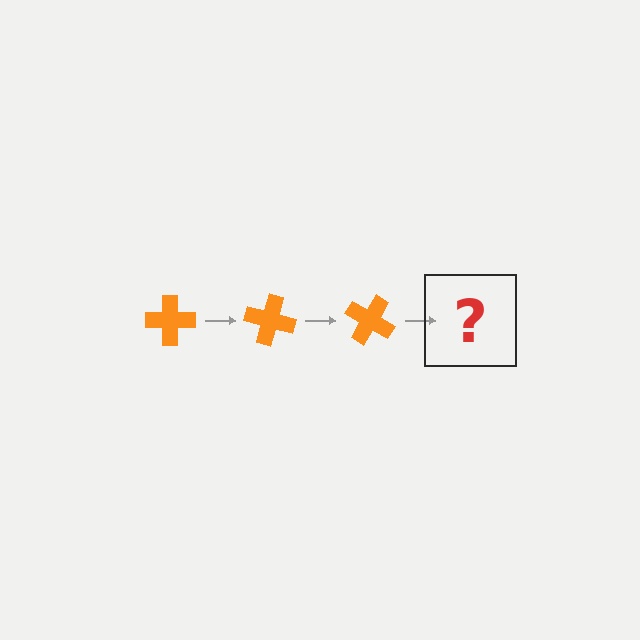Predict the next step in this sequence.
The next step is an orange cross rotated 45 degrees.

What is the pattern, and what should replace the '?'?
The pattern is that the cross rotates 15 degrees each step. The '?' should be an orange cross rotated 45 degrees.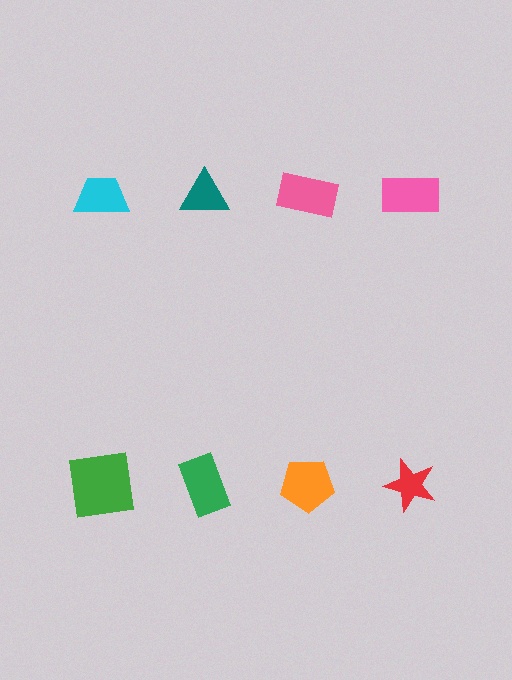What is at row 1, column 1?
A cyan trapezoid.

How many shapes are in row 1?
4 shapes.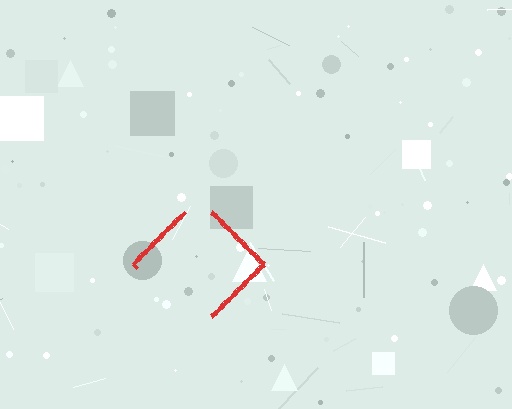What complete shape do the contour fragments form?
The contour fragments form a diamond.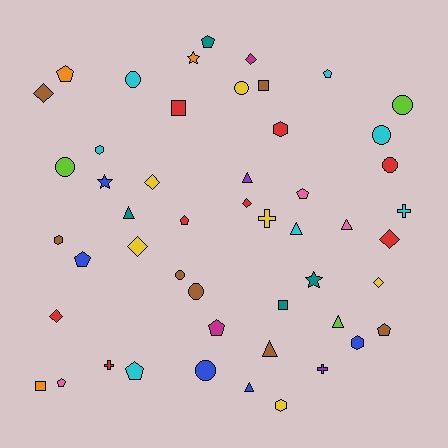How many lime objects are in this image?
There are 3 lime objects.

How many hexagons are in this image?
There are 5 hexagons.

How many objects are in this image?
There are 50 objects.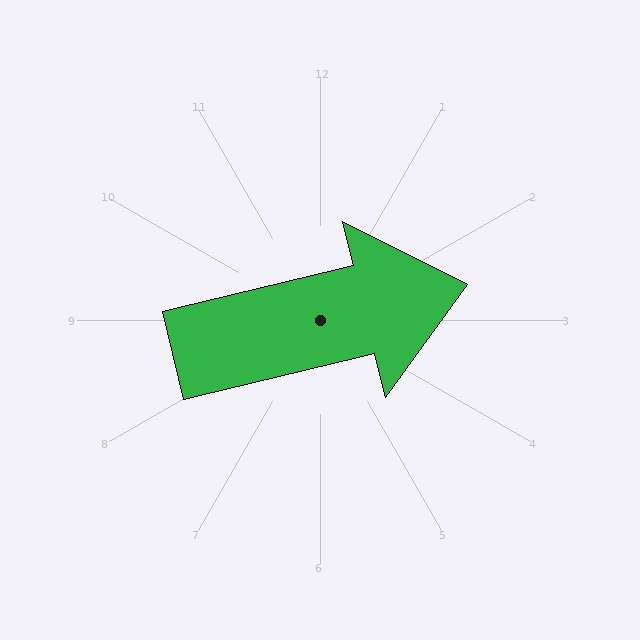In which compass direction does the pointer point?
East.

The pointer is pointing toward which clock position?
Roughly 3 o'clock.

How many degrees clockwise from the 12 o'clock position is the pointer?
Approximately 76 degrees.